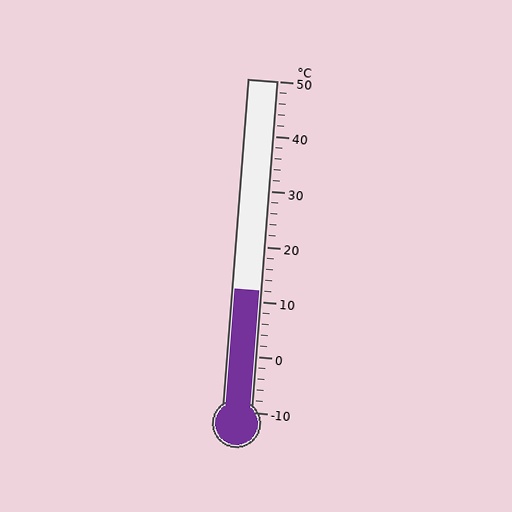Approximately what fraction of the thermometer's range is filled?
The thermometer is filled to approximately 35% of its range.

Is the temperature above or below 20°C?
The temperature is below 20°C.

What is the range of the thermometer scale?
The thermometer scale ranges from -10°C to 50°C.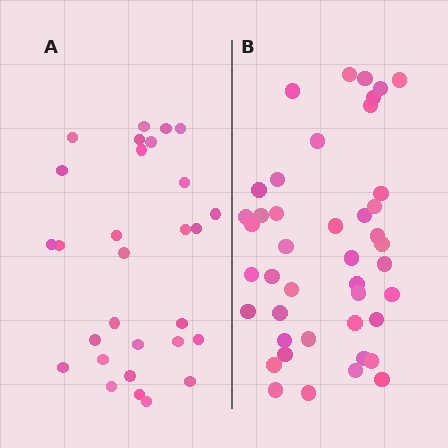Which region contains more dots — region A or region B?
Region B (the right region) has more dots.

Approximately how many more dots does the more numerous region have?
Region B has approximately 15 more dots than region A.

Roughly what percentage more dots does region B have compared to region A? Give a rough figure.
About 50% more.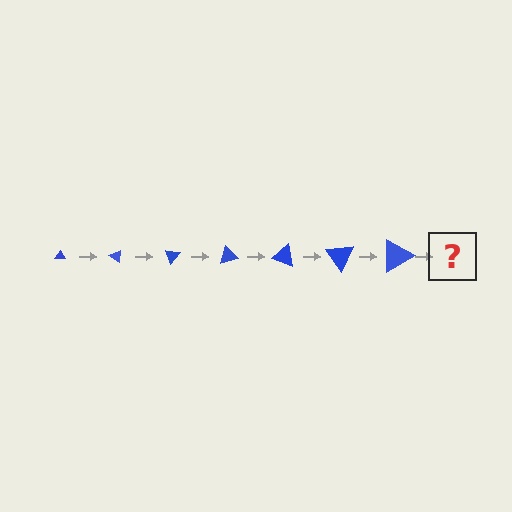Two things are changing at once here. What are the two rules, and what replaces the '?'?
The two rules are that the triangle grows larger each step and it rotates 35 degrees each step. The '?' should be a triangle, larger than the previous one and rotated 245 degrees from the start.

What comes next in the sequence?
The next element should be a triangle, larger than the previous one and rotated 245 degrees from the start.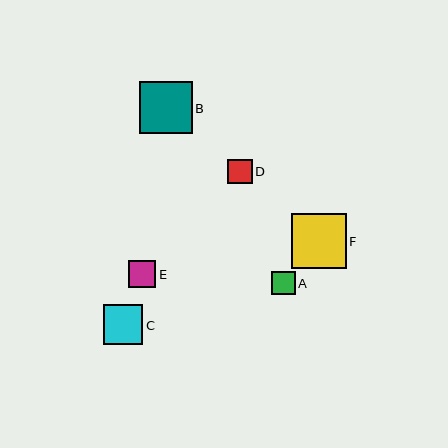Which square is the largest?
Square F is the largest with a size of approximately 55 pixels.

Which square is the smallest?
Square A is the smallest with a size of approximately 23 pixels.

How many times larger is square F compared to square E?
Square F is approximately 2.0 times the size of square E.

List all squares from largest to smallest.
From largest to smallest: F, B, C, E, D, A.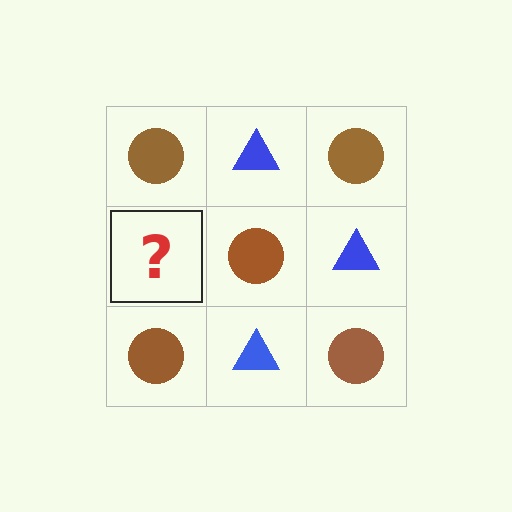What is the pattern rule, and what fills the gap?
The rule is that it alternates brown circle and blue triangle in a checkerboard pattern. The gap should be filled with a blue triangle.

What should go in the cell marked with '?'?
The missing cell should contain a blue triangle.